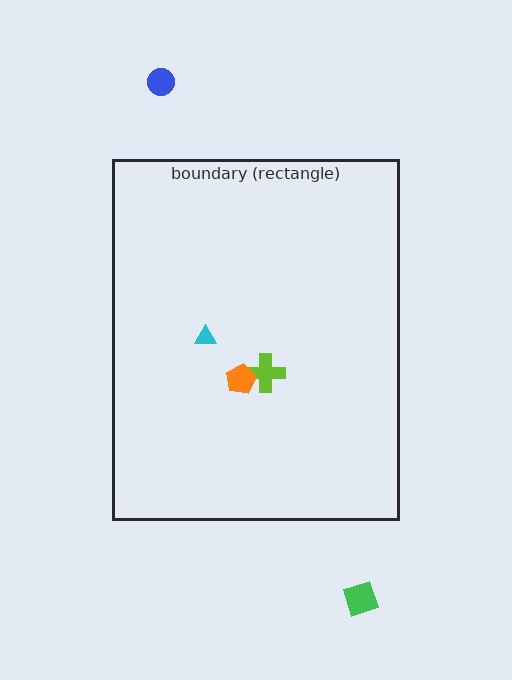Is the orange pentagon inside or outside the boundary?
Inside.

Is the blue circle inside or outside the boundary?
Outside.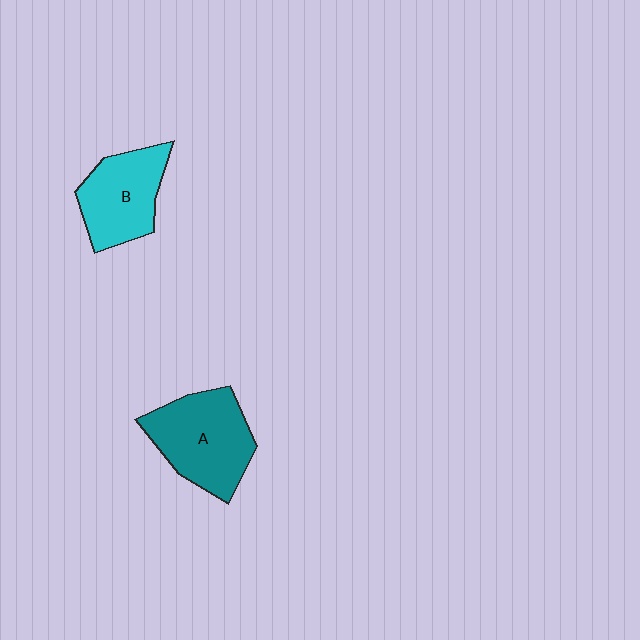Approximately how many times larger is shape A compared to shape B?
Approximately 1.2 times.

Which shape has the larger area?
Shape A (teal).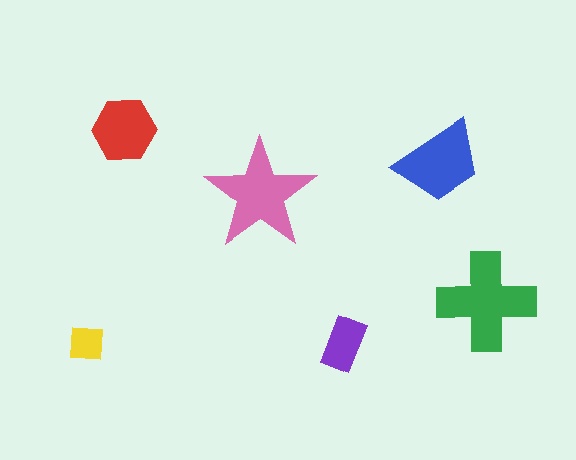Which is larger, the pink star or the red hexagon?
The pink star.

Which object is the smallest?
The yellow square.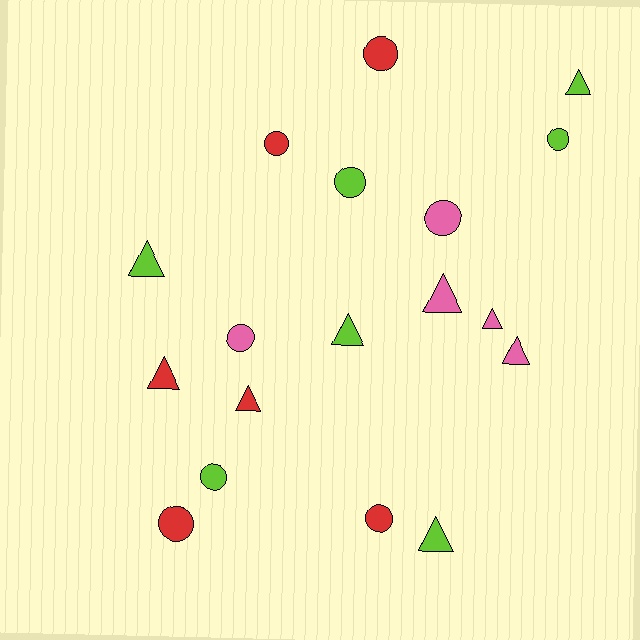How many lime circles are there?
There are 3 lime circles.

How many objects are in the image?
There are 18 objects.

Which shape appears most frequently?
Triangle, with 9 objects.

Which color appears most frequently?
Lime, with 7 objects.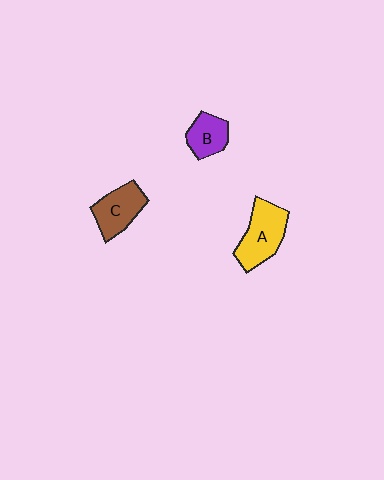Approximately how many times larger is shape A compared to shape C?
Approximately 1.2 times.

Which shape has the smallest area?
Shape B (purple).